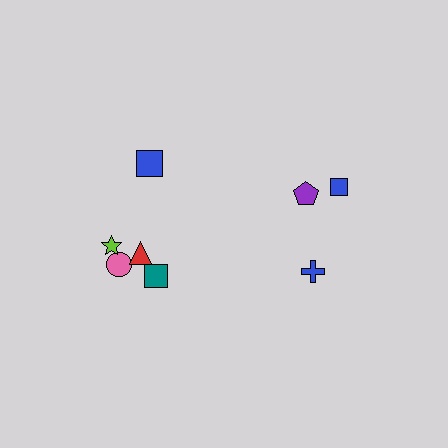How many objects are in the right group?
There are 3 objects.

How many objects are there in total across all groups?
There are 8 objects.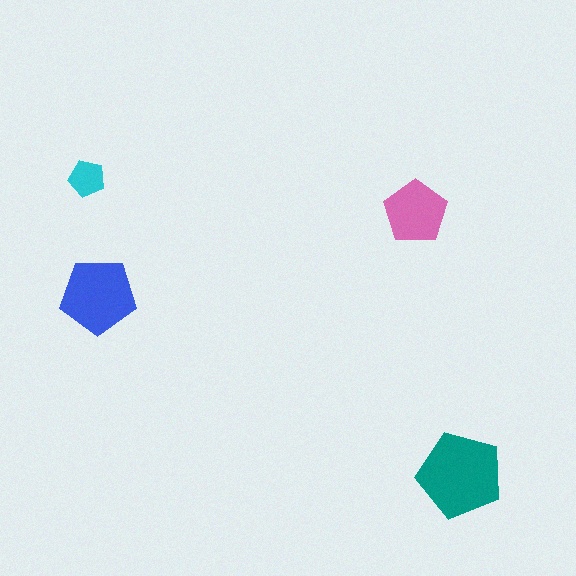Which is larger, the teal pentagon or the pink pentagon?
The teal one.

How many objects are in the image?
There are 4 objects in the image.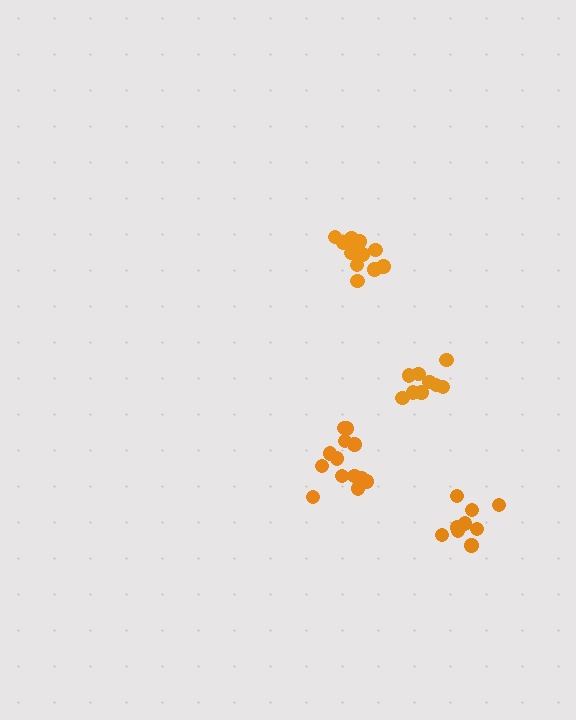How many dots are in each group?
Group 1: 9 dots, Group 2: 14 dots, Group 3: 9 dots, Group 4: 13 dots (45 total).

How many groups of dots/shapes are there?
There are 4 groups.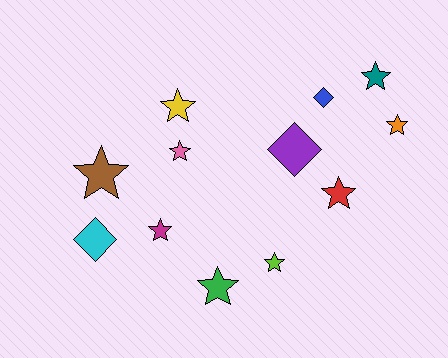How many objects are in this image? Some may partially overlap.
There are 12 objects.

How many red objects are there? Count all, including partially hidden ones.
There is 1 red object.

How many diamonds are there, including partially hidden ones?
There are 3 diamonds.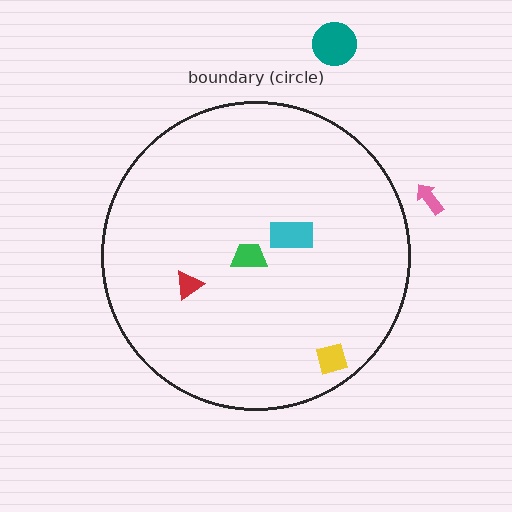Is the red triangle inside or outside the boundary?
Inside.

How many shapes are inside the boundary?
4 inside, 2 outside.